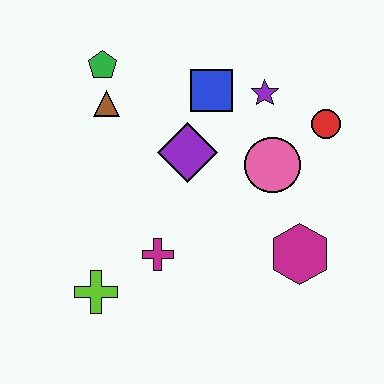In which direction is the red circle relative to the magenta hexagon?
The red circle is above the magenta hexagon.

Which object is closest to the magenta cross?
The lime cross is closest to the magenta cross.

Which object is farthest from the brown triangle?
The magenta hexagon is farthest from the brown triangle.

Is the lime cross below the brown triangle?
Yes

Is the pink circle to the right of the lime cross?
Yes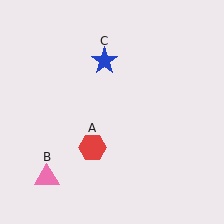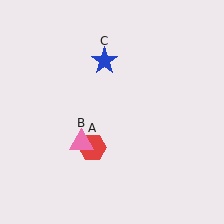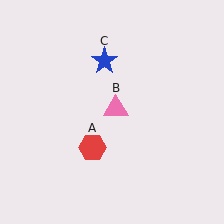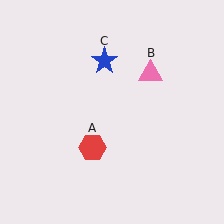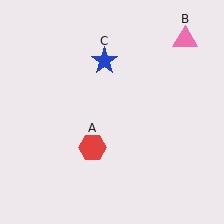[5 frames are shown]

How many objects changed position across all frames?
1 object changed position: pink triangle (object B).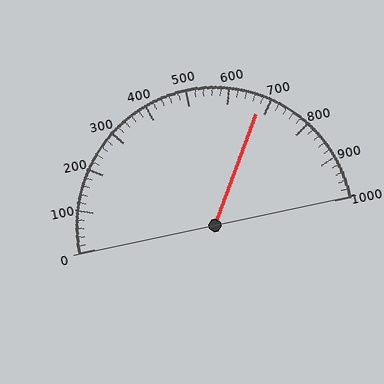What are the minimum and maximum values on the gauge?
The gauge ranges from 0 to 1000.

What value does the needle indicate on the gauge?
The needle indicates approximately 680.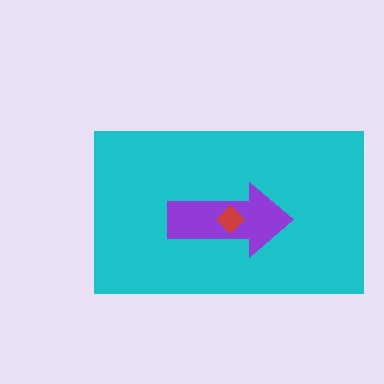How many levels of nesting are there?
3.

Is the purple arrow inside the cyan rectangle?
Yes.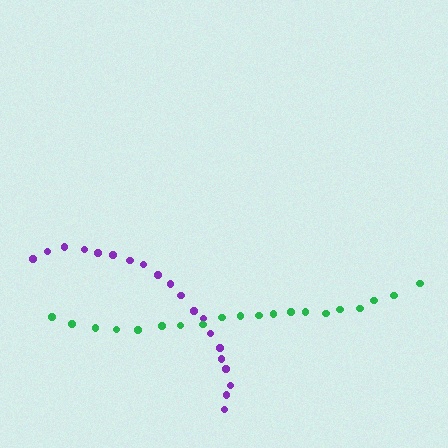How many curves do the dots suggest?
There are 2 distinct paths.